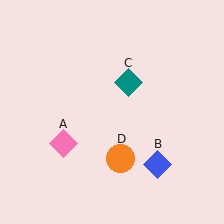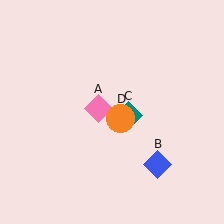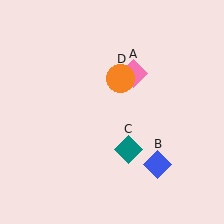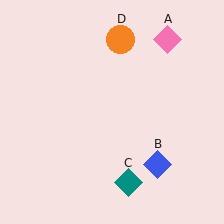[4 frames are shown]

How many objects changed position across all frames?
3 objects changed position: pink diamond (object A), teal diamond (object C), orange circle (object D).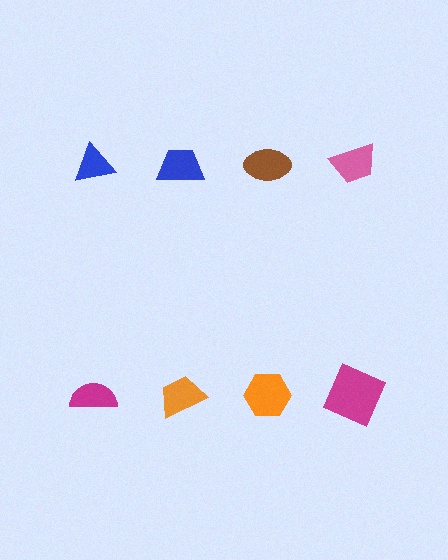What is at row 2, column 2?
An orange trapezoid.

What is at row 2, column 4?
A magenta square.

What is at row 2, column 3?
An orange hexagon.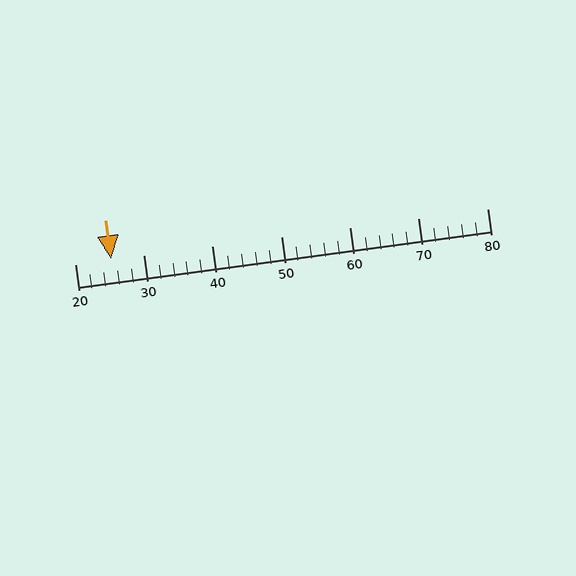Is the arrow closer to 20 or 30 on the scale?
The arrow is closer to 30.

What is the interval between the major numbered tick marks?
The major tick marks are spaced 10 units apart.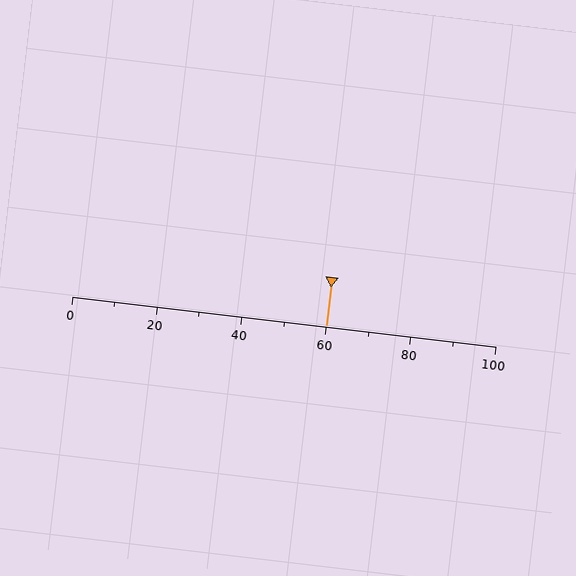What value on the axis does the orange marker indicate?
The marker indicates approximately 60.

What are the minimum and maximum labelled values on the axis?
The axis runs from 0 to 100.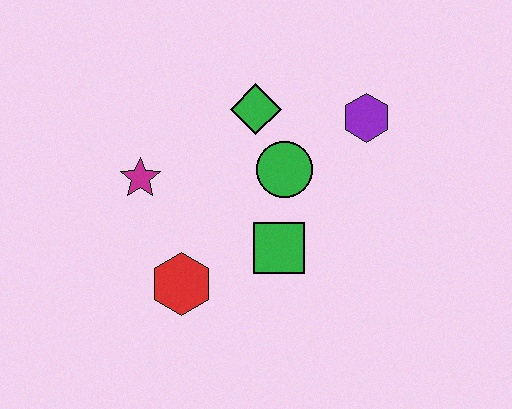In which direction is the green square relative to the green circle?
The green square is below the green circle.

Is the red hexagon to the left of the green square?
Yes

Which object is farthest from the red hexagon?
The purple hexagon is farthest from the red hexagon.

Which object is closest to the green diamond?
The green circle is closest to the green diamond.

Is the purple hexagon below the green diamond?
Yes